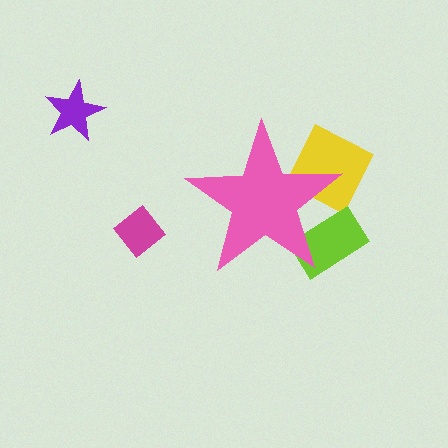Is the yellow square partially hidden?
Yes, the yellow square is partially hidden behind the pink star.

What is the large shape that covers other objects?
A pink star.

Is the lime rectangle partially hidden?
Yes, the lime rectangle is partially hidden behind the pink star.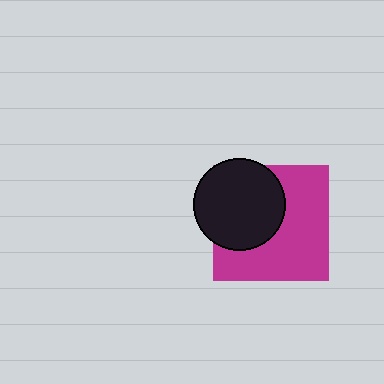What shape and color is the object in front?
The object in front is a black circle.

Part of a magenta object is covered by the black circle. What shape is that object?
It is a square.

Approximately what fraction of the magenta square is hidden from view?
Roughly 40% of the magenta square is hidden behind the black circle.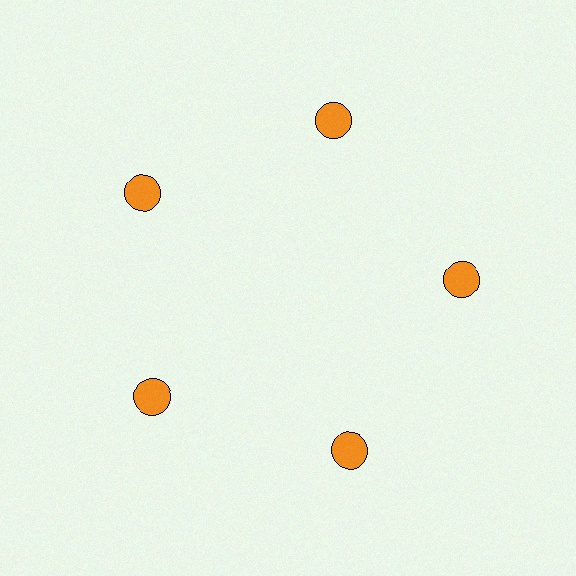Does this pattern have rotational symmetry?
Yes, this pattern has 5-fold rotational symmetry. It looks the same after rotating 72 degrees around the center.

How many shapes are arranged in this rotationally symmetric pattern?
There are 5 shapes, arranged in 5 groups of 1.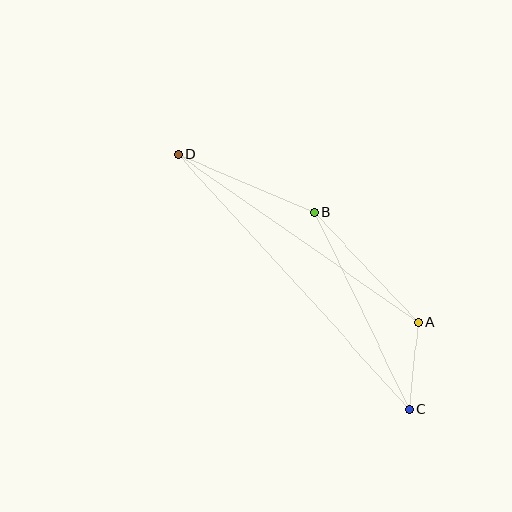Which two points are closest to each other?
Points A and C are closest to each other.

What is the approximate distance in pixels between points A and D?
The distance between A and D is approximately 293 pixels.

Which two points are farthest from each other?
Points C and D are farthest from each other.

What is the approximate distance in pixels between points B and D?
The distance between B and D is approximately 149 pixels.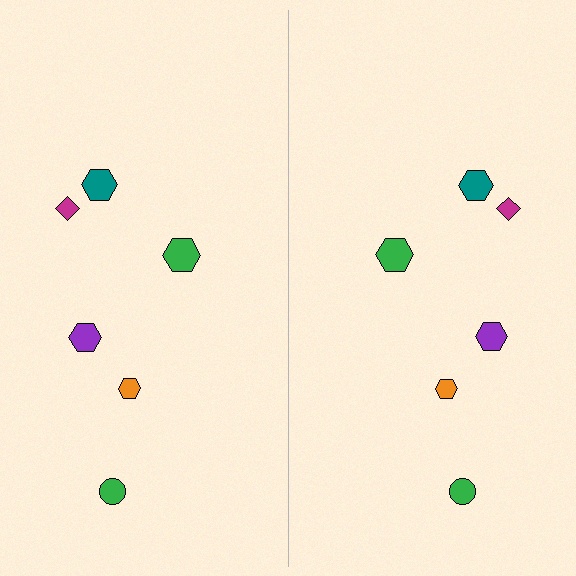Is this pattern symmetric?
Yes, this pattern has bilateral (reflection) symmetry.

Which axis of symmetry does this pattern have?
The pattern has a vertical axis of symmetry running through the center of the image.